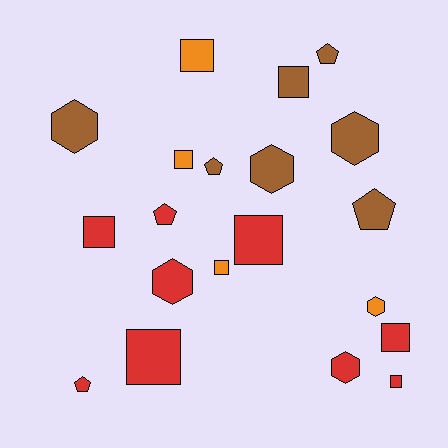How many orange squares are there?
There are 3 orange squares.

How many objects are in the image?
There are 20 objects.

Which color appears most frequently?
Red, with 9 objects.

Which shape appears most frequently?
Square, with 9 objects.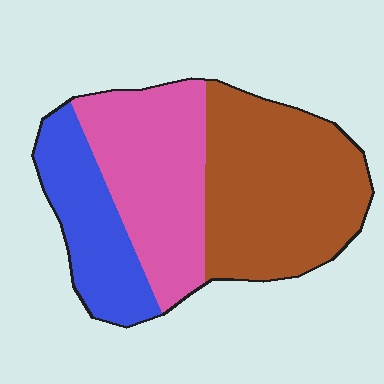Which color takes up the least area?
Blue, at roughly 25%.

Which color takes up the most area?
Brown, at roughly 45%.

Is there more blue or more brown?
Brown.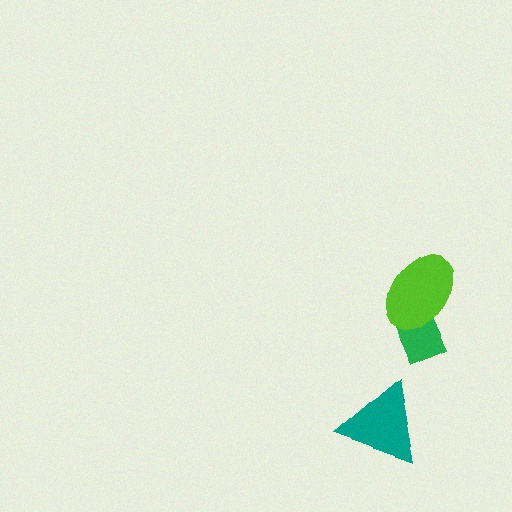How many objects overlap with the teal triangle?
0 objects overlap with the teal triangle.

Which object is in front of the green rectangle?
The lime ellipse is in front of the green rectangle.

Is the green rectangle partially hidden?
Yes, it is partially covered by another shape.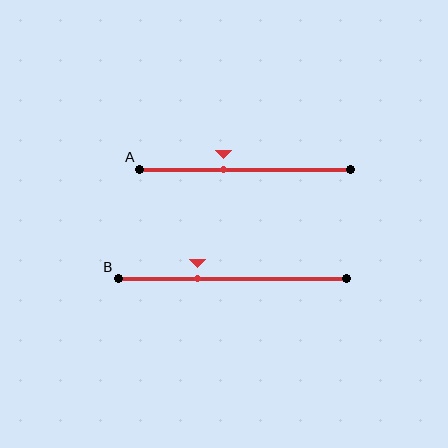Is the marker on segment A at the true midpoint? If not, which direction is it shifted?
No, the marker on segment A is shifted to the left by about 10% of the segment length.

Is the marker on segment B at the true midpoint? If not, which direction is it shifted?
No, the marker on segment B is shifted to the left by about 15% of the segment length.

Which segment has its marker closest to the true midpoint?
Segment A has its marker closest to the true midpoint.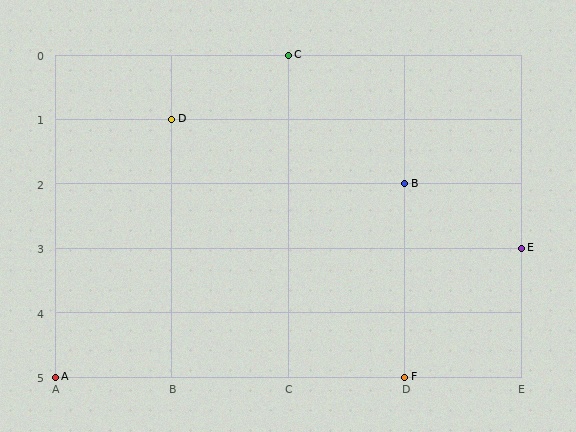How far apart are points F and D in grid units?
Points F and D are 2 columns and 4 rows apart (about 4.5 grid units diagonally).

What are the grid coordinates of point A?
Point A is at grid coordinates (A, 5).